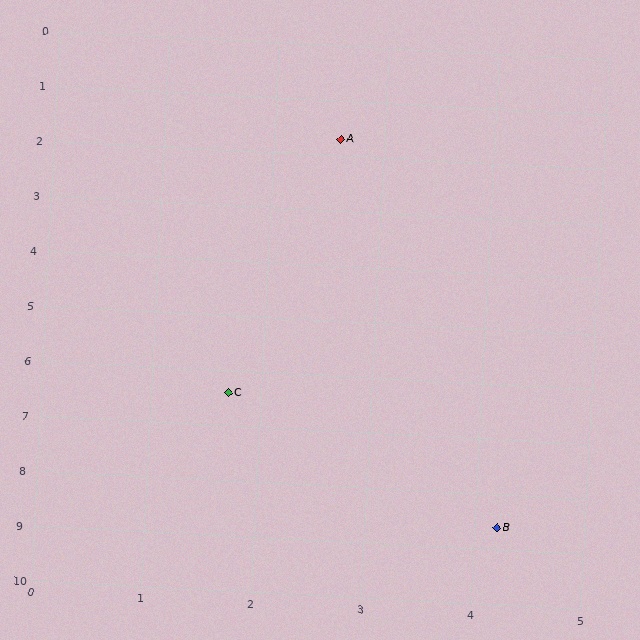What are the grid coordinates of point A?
Point A is at approximately (2.6, 1.7).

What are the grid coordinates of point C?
Point C is at approximately (1.7, 6.4).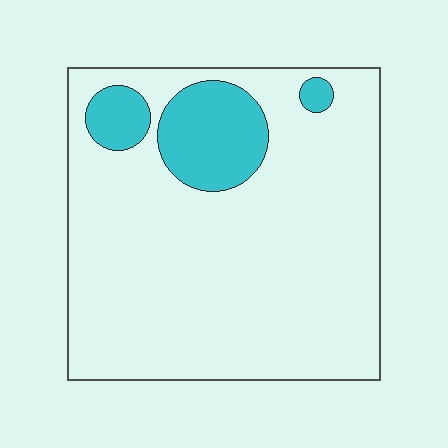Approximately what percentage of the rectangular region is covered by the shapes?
Approximately 15%.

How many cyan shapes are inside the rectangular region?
3.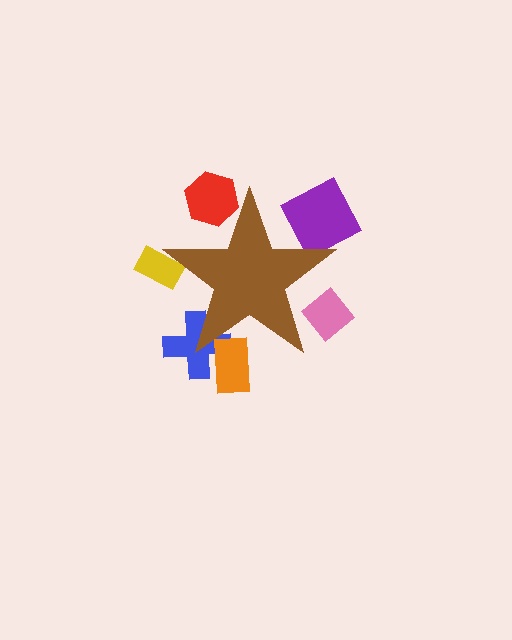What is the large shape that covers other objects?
A brown star.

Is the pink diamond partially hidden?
Yes, the pink diamond is partially hidden behind the brown star.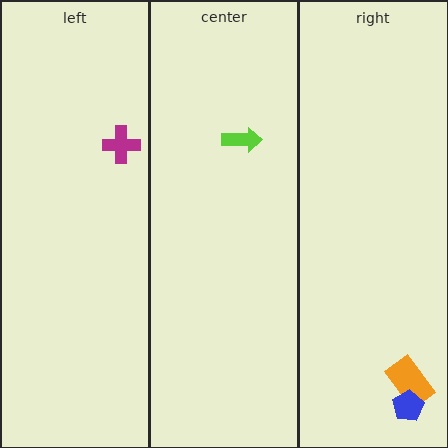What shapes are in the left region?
The magenta cross.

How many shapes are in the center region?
1.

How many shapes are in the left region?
1.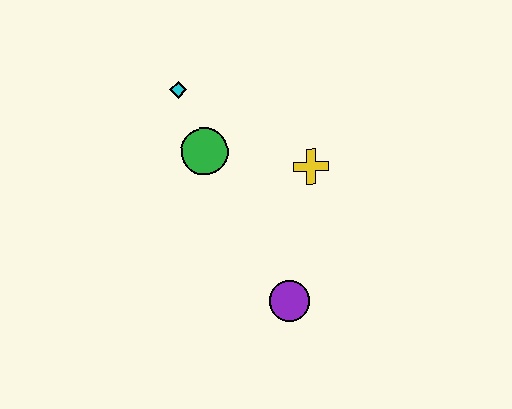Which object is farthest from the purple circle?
The cyan diamond is farthest from the purple circle.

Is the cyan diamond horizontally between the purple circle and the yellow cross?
No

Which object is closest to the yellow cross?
The green circle is closest to the yellow cross.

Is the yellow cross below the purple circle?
No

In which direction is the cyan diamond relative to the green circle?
The cyan diamond is above the green circle.